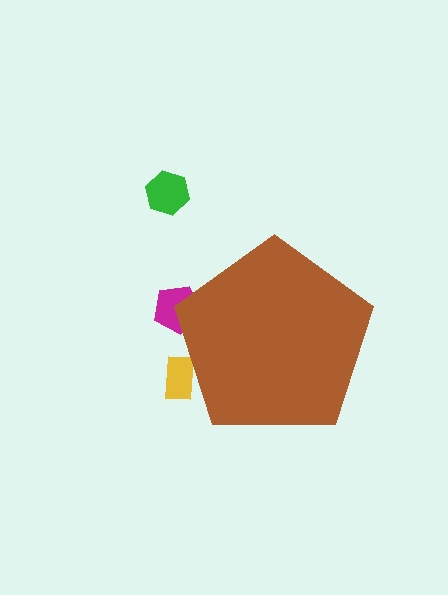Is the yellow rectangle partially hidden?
Yes, the yellow rectangle is partially hidden behind the brown pentagon.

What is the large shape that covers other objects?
A brown pentagon.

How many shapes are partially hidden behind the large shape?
2 shapes are partially hidden.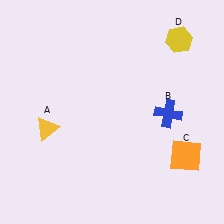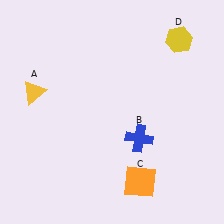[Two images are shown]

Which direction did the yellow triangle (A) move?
The yellow triangle (A) moved up.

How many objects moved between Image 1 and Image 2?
3 objects moved between the two images.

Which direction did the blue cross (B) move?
The blue cross (B) moved left.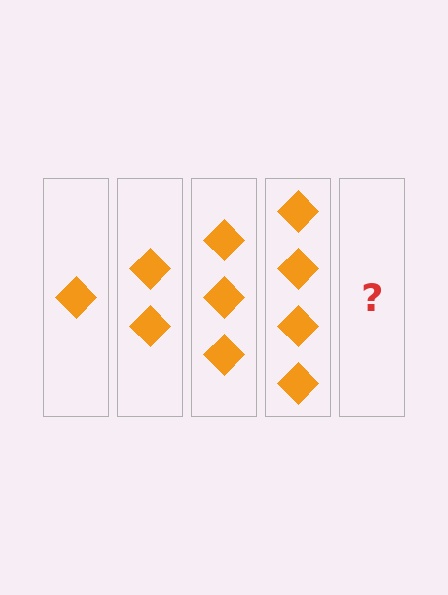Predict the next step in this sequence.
The next step is 5 diamonds.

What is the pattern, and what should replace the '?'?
The pattern is that each step adds one more diamond. The '?' should be 5 diamonds.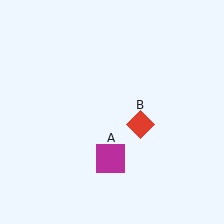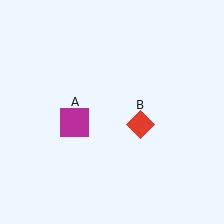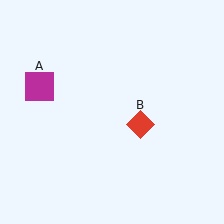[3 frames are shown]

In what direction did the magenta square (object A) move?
The magenta square (object A) moved up and to the left.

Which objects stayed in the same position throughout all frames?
Red diamond (object B) remained stationary.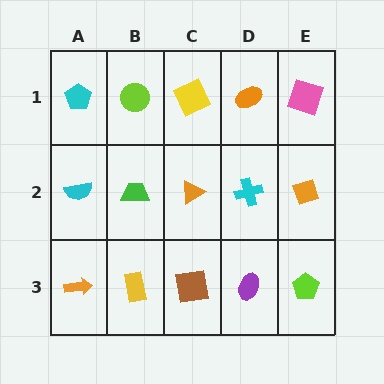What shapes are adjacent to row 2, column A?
A cyan pentagon (row 1, column A), an orange arrow (row 3, column A), a green trapezoid (row 2, column B).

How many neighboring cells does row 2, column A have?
3.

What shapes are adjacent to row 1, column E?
An orange diamond (row 2, column E), an orange ellipse (row 1, column D).